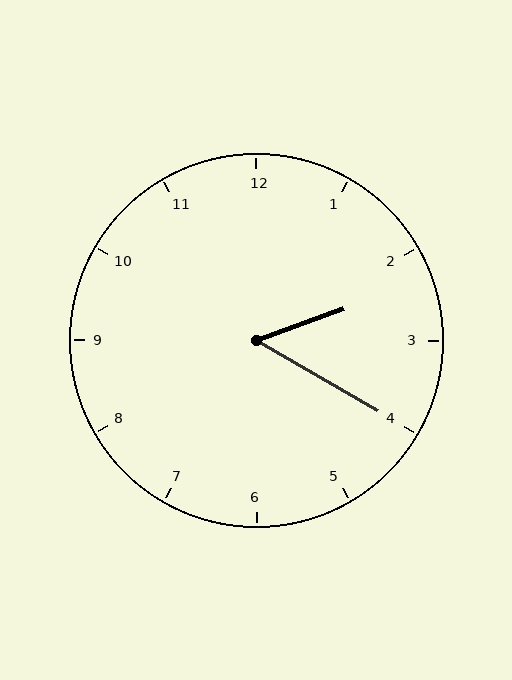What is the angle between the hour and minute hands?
Approximately 50 degrees.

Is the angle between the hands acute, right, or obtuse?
It is acute.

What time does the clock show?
2:20.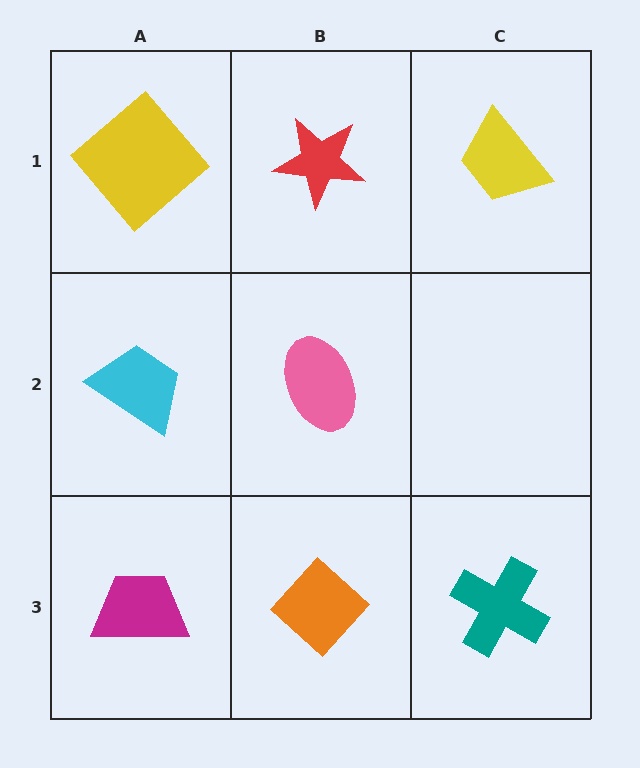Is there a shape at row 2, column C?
No, that cell is empty.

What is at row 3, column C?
A teal cross.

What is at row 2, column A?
A cyan trapezoid.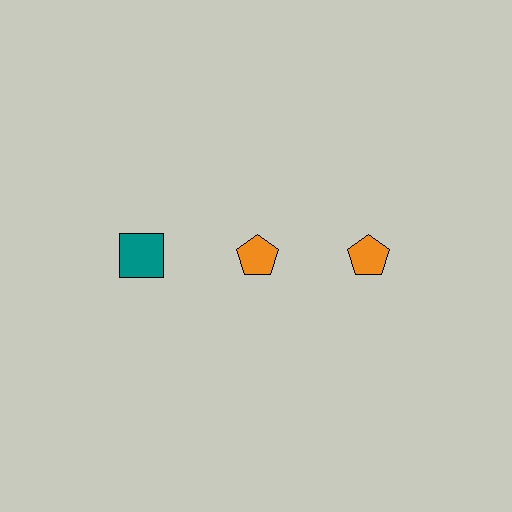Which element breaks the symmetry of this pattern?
The teal square in the top row, leftmost column breaks the symmetry. All other shapes are orange pentagons.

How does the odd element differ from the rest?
It differs in both color (teal instead of orange) and shape (square instead of pentagon).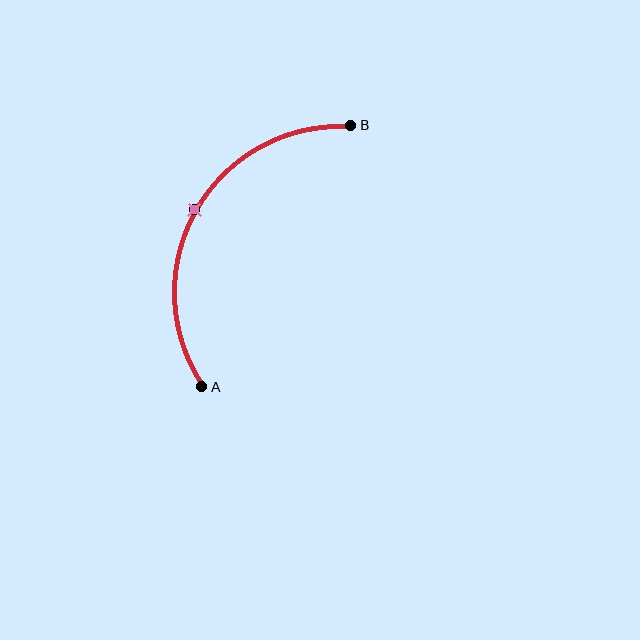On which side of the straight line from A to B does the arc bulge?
The arc bulges to the left of the straight line connecting A and B.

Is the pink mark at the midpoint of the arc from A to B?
Yes. The pink mark lies on the arc at equal arc-length from both A and B — it is the arc midpoint.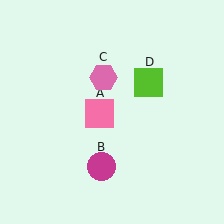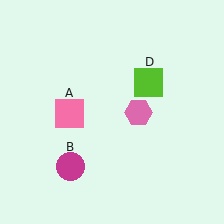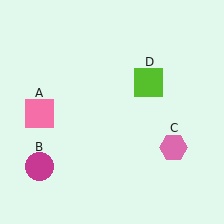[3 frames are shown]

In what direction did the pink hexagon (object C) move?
The pink hexagon (object C) moved down and to the right.